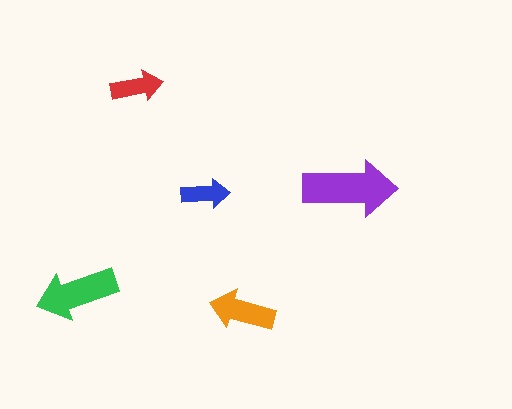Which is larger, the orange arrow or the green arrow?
The green one.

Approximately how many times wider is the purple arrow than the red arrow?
About 2 times wider.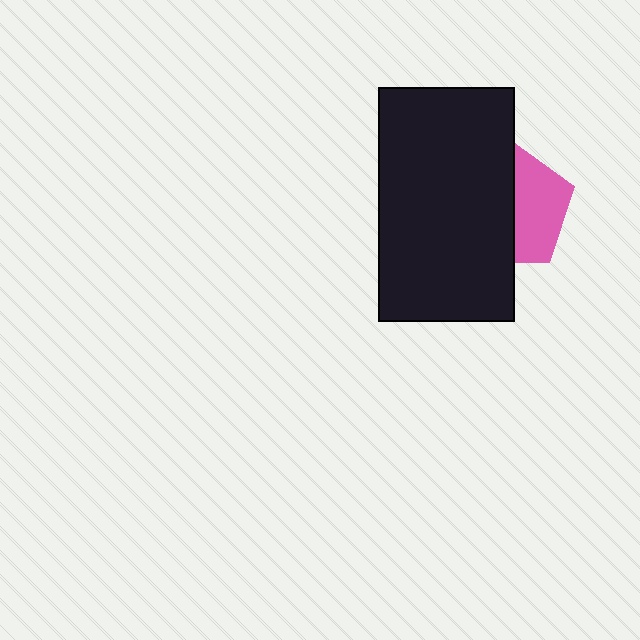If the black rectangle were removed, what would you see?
You would see the complete pink pentagon.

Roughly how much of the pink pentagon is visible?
A small part of it is visible (roughly 44%).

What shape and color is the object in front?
The object in front is a black rectangle.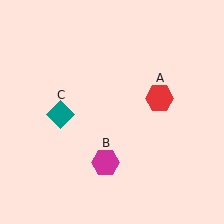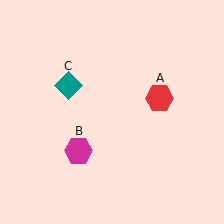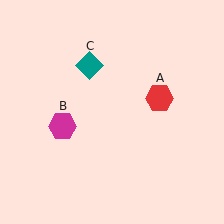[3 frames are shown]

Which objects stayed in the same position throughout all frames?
Red hexagon (object A) remained stationary.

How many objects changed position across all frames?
2 objects changed position: magenta hexagon (object B), teal diamond (object C).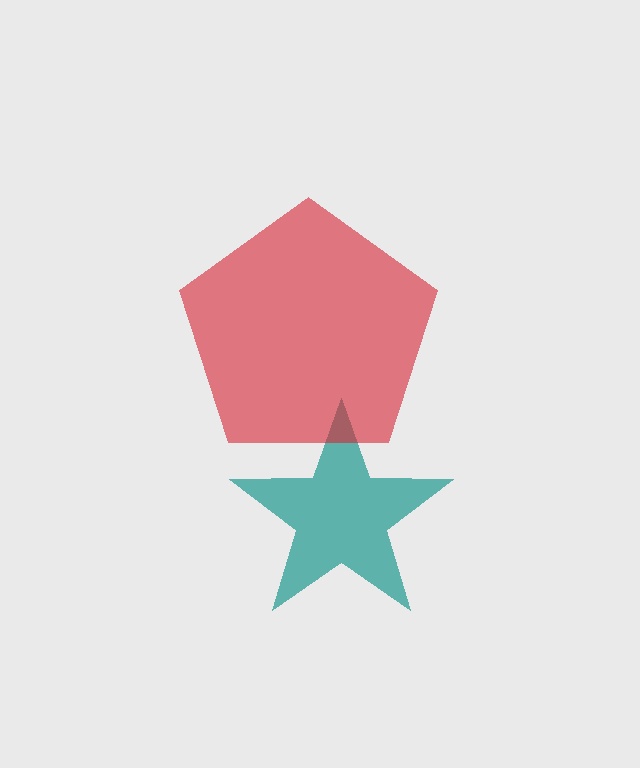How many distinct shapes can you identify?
There are 2 distinct shapes: a teal star, a red pentagon.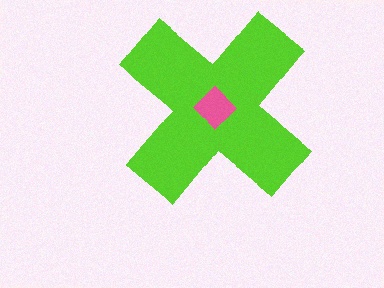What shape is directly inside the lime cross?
The pink diamond.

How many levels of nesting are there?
2.